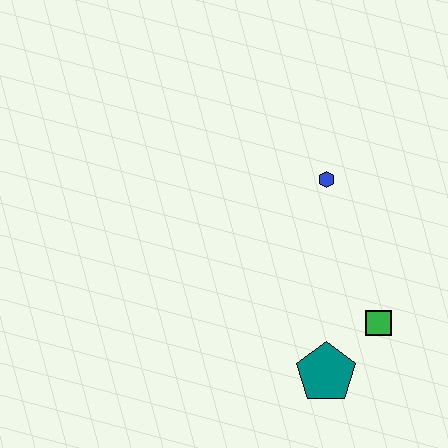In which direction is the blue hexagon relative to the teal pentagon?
The blue hexagon is above the teal pentagon.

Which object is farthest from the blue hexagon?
The teal pentagon is farthest from the blue hexagon.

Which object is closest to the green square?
The teal pentagon is closest to the green square.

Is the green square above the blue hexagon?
No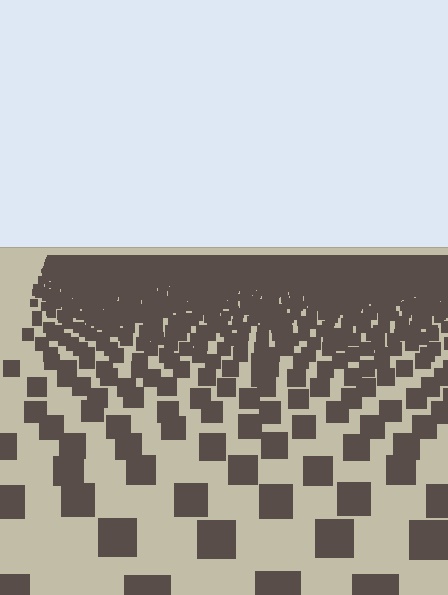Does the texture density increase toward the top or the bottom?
Density increases toward the top.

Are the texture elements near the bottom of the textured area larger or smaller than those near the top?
Larger. Near the bottom, elements are closer to the viewer and appear at a bigger on-screen size.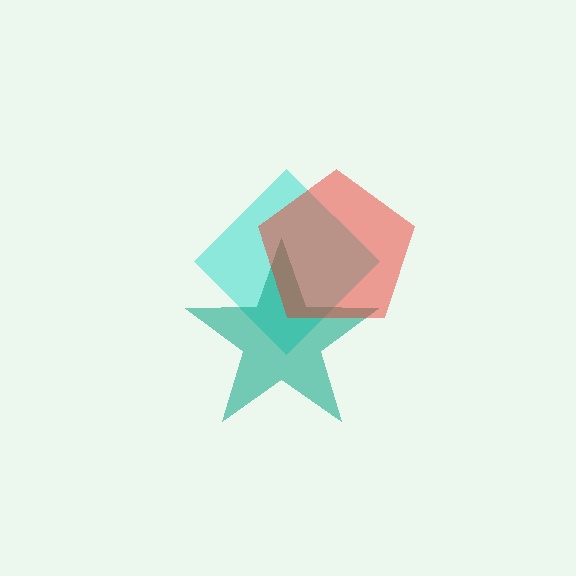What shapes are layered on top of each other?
The layered shapes are: a cyan diamond, a teal star, a red pentagon.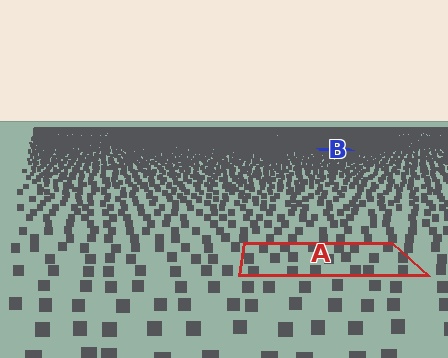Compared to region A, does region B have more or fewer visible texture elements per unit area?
Region B has more texture elements per unit area — they are packed more densely because it is farther away.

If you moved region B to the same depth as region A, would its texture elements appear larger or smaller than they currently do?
They would appear larger. At a closer depth, the same texture elements are projected at a bigger on-screen size.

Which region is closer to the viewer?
Region A is closer. The texture elements there are larger and more spread out.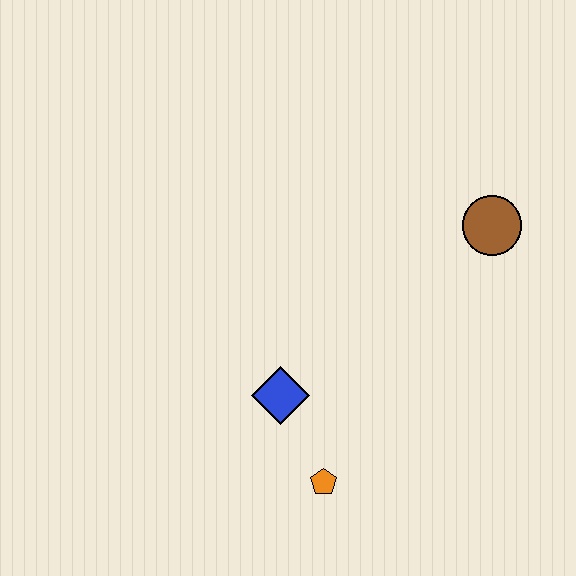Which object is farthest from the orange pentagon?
The brown circle is farthest from the orange pentagon.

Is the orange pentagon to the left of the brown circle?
Yes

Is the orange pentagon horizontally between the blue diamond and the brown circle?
Yes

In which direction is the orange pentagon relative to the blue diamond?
The orange pentagon is below the blue diamond.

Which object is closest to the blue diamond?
The orange pentagon is closest to the blue diamond.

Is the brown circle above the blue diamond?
Yes